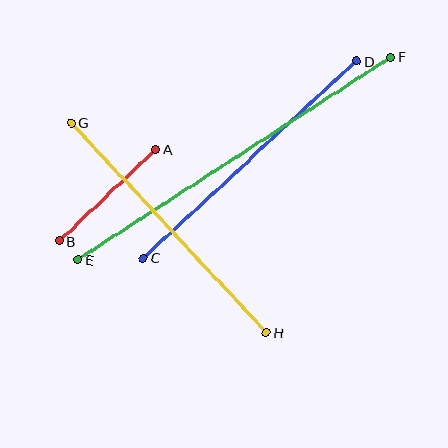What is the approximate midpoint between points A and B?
The midpoint is at approximately (108, 195) pixels.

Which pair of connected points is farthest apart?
Points E and F are farthest apart.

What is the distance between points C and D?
The distance is approximately 290 pixels.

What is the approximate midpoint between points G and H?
The midpoint is at approximately (169, 228) pixels.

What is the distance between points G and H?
The distance is approximately 286 pixels.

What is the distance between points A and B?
The distance is approximately 133 pixels.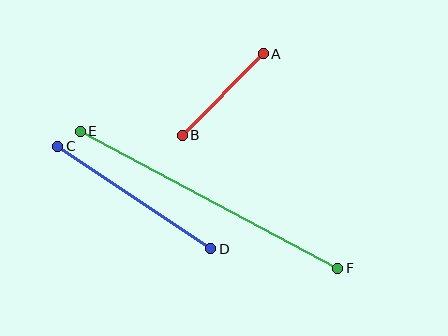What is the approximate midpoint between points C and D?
The midpoint is at approximately (134, 198) pixels.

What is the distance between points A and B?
The distance is approximately 115 pixels.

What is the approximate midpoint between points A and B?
The midpoint is at approximately (223, 95) pixels.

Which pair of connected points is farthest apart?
Points E and F are farthest apart.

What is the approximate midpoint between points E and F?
The midpoint is at approximately (209, 200) pixels.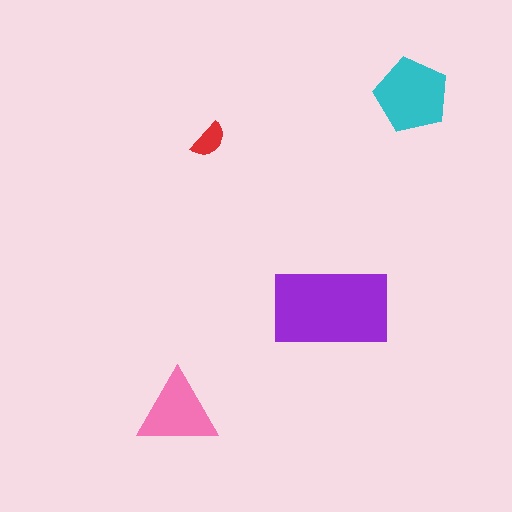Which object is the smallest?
The red semicircle.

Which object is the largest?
The purple rectangle.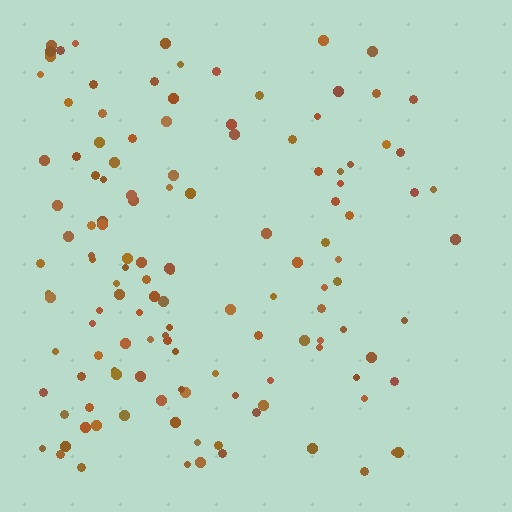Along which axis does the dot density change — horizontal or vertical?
Horizontal.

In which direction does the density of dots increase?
From right to left, with the left side densest.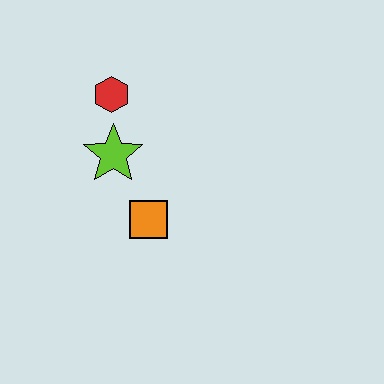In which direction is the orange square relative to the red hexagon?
The orange square is below the red hexagon.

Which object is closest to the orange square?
The lime star is closest to the orange square.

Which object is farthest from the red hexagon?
The orange square is farthest from the red hexagon.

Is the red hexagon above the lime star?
Yes